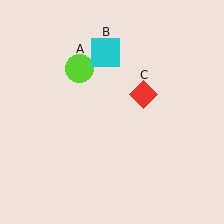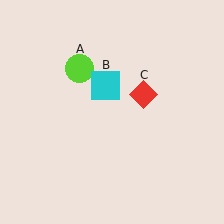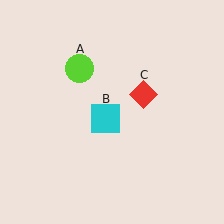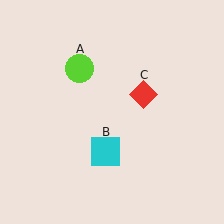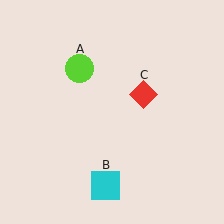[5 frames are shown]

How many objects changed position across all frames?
1 object changed position: cyan square (object B).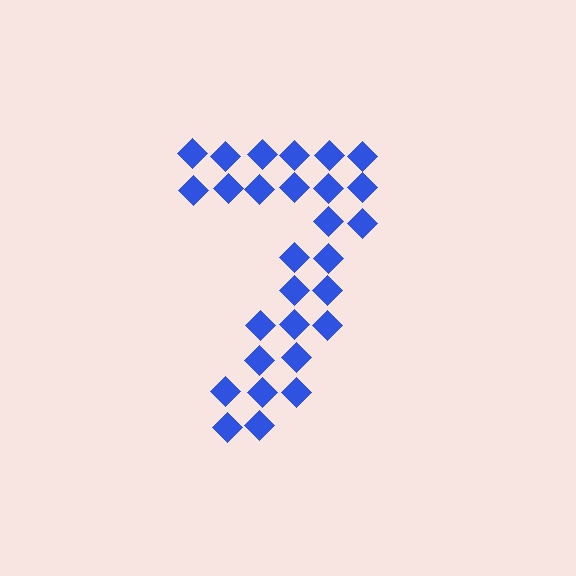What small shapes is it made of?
It is made of small diamonds.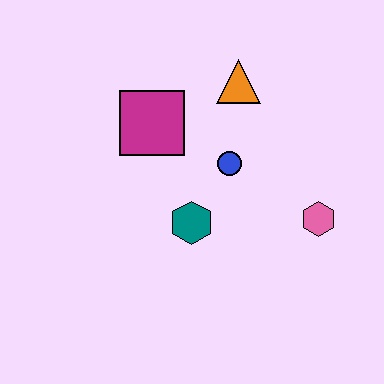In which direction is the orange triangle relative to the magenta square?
The orange triangle is to the right of the magenta square.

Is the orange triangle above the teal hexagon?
Yes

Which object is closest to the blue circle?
The teal hexagon is closest to the blue circle.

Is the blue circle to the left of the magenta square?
No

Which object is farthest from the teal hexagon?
The orange triangle is farthest from the teal hexagon.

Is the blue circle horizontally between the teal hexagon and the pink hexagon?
Yes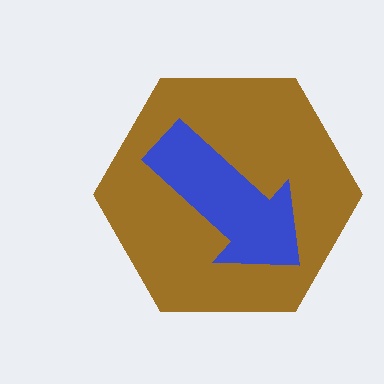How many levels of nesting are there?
2.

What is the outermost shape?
The brown hexagon.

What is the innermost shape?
The blue arrow.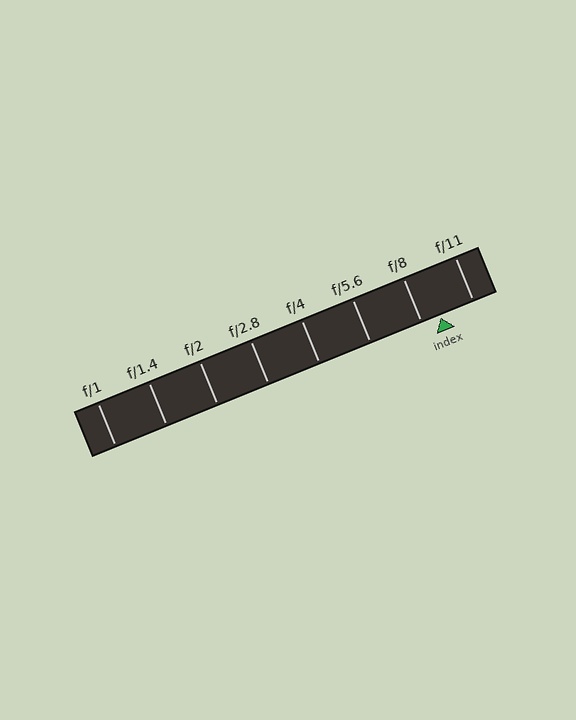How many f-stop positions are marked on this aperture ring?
There are 8 f-stop positions marked.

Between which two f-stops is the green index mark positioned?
The index mark is between f/8 and f/11.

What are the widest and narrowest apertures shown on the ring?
The widest aperture shown is f/1 and the narrowest is f/11.